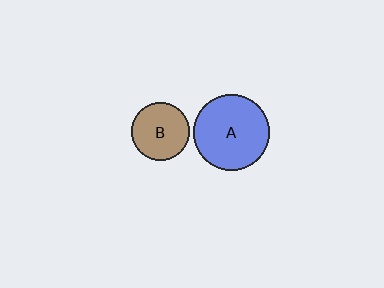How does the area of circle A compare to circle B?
Approximately 1.7 times.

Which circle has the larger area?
Circle A (blue).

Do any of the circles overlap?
No, none of the circles overlap.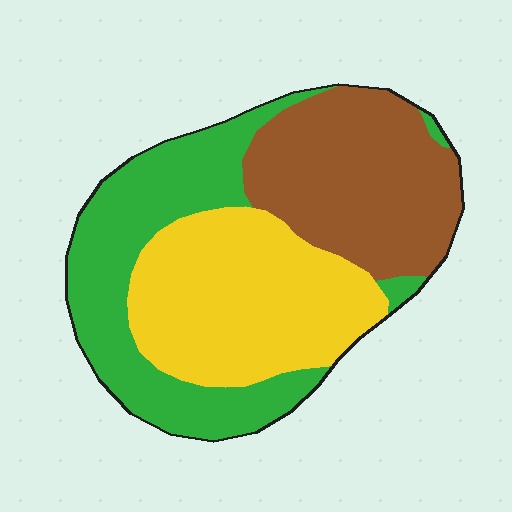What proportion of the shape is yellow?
Yellow takes up about one third (1/3) of the shape.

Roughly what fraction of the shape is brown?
Brown covers roughly 30% of the shape.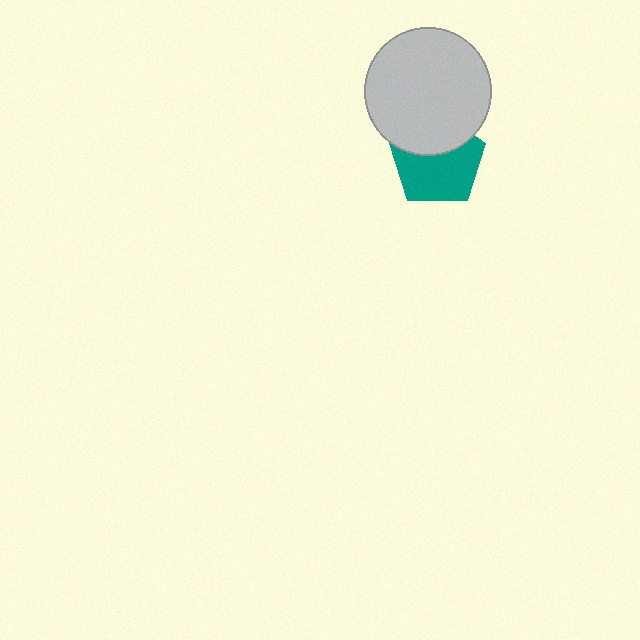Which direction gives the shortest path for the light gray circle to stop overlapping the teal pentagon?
Moving up gives the shortest separation.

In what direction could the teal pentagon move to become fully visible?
The teal pentagon could move down. That would shift it out from behind the light gray circle entirely.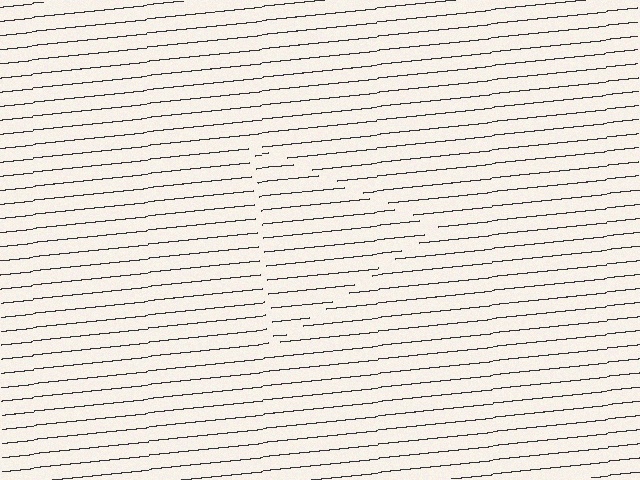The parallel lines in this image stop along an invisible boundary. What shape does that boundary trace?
An illusory triangle. The interior of the shape contains the same grating, shifted by half a period — the contour is defined by the phase discontinuity where line-ends from the inner and outer gratings abut.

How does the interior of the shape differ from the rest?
The interior of the shape contains the same grating, shifted by half a period — the contour is defined by the phase discontinuity where line-ends from the inner and outer gratings abut.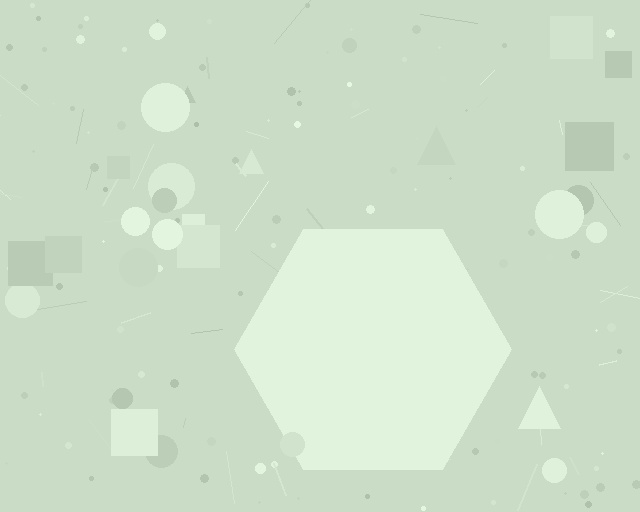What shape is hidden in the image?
A hexagon is hidden in the image.